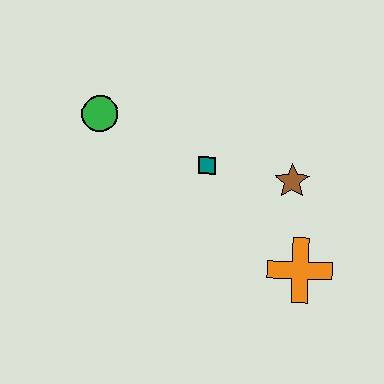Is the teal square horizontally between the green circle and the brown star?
Yes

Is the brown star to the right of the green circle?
Yes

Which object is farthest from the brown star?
The green circle is farthest from the brown star.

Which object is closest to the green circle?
The teal square is closest to the green circle.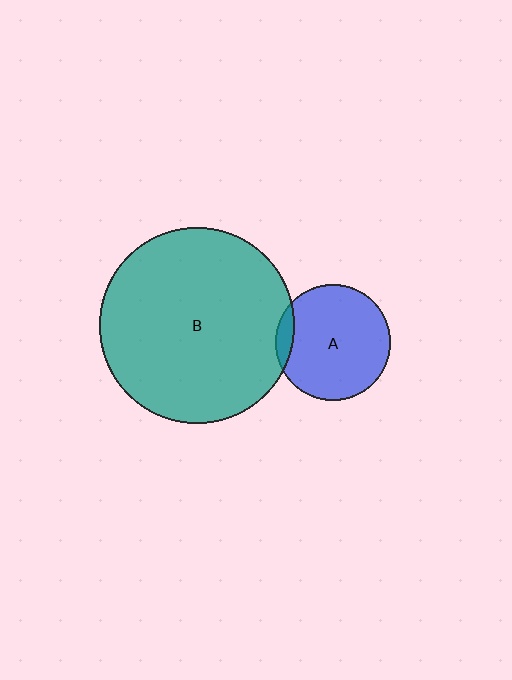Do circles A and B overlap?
Yes.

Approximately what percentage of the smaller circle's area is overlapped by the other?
Approximately 10%.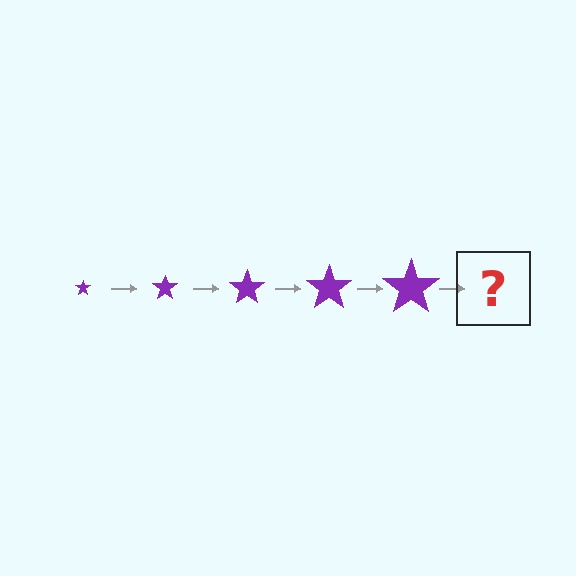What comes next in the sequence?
The next element should be a purple star, larger than the previous one.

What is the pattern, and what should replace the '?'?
The pattern is that the star gets progressively larger each step. The '?' should be a purple star, larger than the previous one.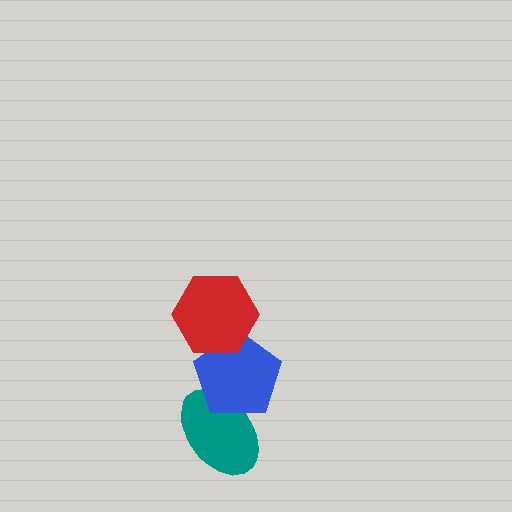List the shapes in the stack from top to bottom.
From top to bottom: the red hexagon, the blue pentagon, the teal ellipse.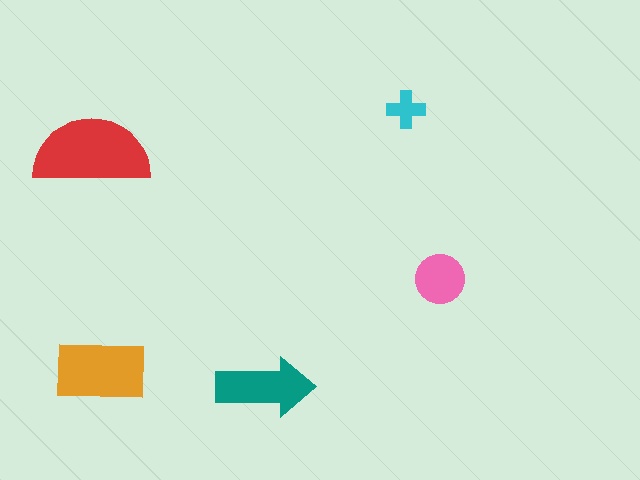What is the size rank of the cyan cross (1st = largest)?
5th.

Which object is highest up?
The cyan cross is topmost.